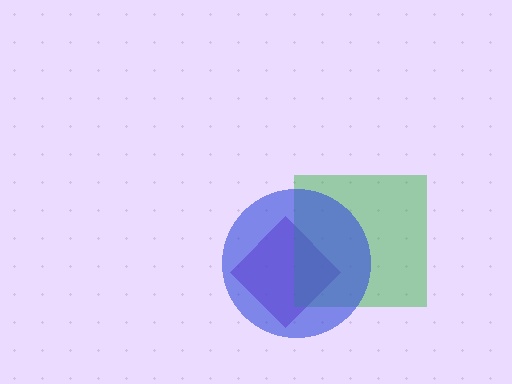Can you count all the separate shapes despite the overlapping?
Yes, there are 3 separate shapes.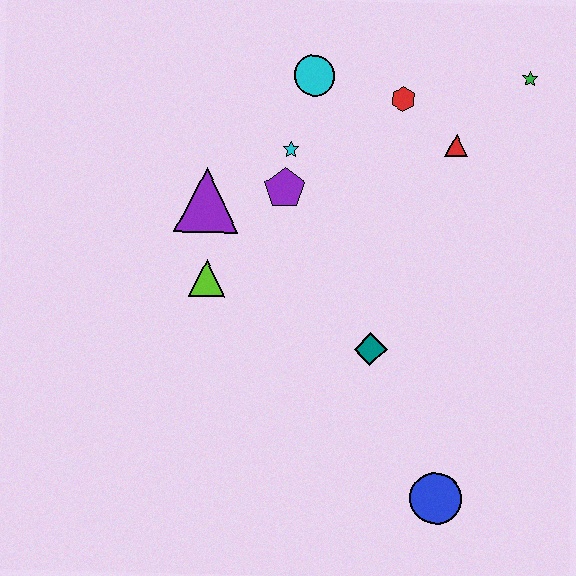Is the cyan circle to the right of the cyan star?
Yes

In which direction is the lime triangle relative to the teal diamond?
The lime triangle is to the left of the teal diamond.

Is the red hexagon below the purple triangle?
No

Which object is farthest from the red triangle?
The blue circle is farthest from the red triangle.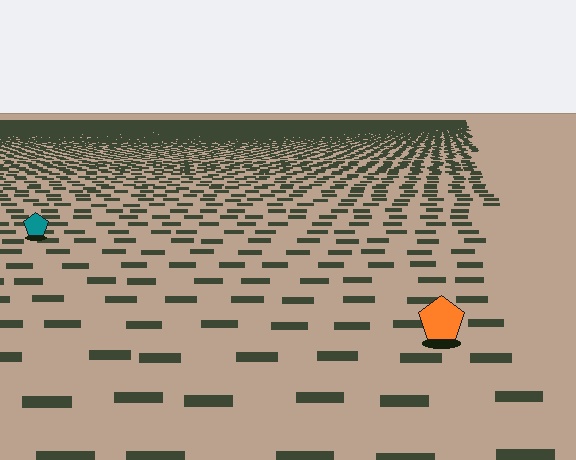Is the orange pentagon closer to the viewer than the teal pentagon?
Yes. The orange pentagon is closer — you can tell from the texture gradient: the ground texture is coarser near it.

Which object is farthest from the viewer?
The teal pentagon is farthest from the viewer. It appears smaller and the ground texture around it is denser.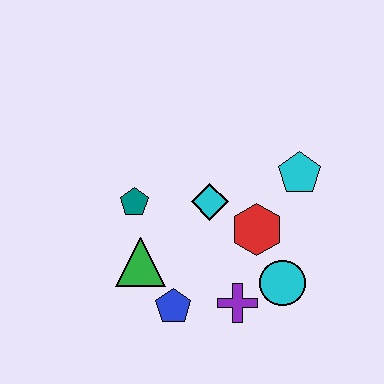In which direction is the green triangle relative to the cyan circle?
The green triangle is to the left of the cyan circle.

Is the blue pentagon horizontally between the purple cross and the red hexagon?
No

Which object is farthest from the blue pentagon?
The cyan pentagon is farthest from the blue pentagon.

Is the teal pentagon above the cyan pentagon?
No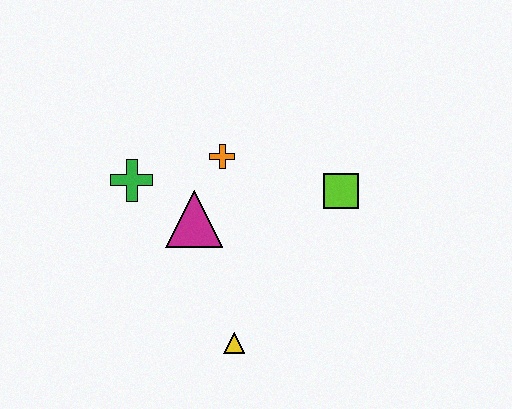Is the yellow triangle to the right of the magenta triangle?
Yes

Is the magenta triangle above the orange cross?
No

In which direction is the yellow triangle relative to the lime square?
The yellow triangle is below the lime square.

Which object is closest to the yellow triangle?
The magenta triangle is closest to the yellow triangle.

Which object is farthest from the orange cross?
The yellow triangle is farthest from the orange cross.